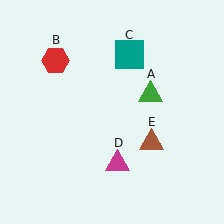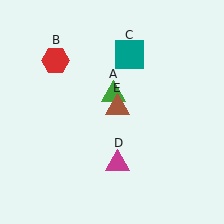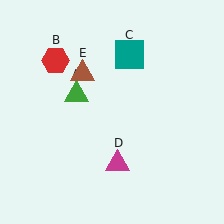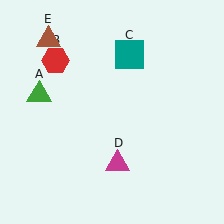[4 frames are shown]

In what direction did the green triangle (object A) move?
The green triangle (object A) moved left.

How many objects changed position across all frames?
2 objects changed position: green triangle (object A), brown triangle (object E).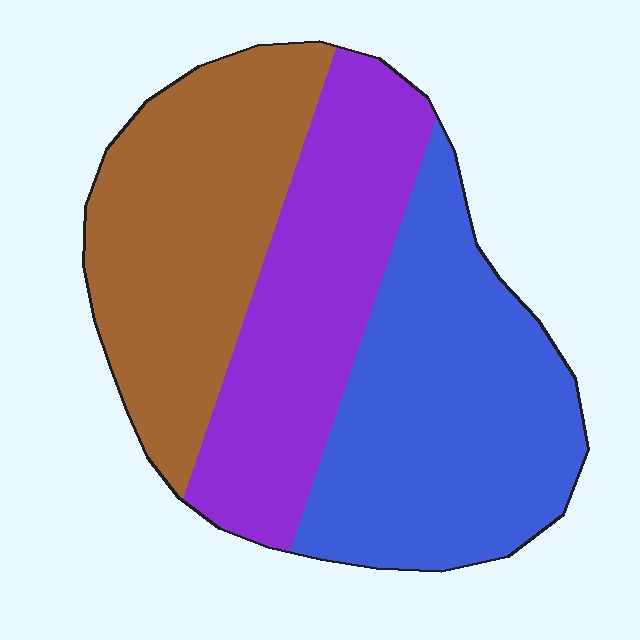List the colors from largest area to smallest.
From largest to smallest: blue, brown, purple.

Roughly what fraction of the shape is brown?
Brown covers 33% of the shape.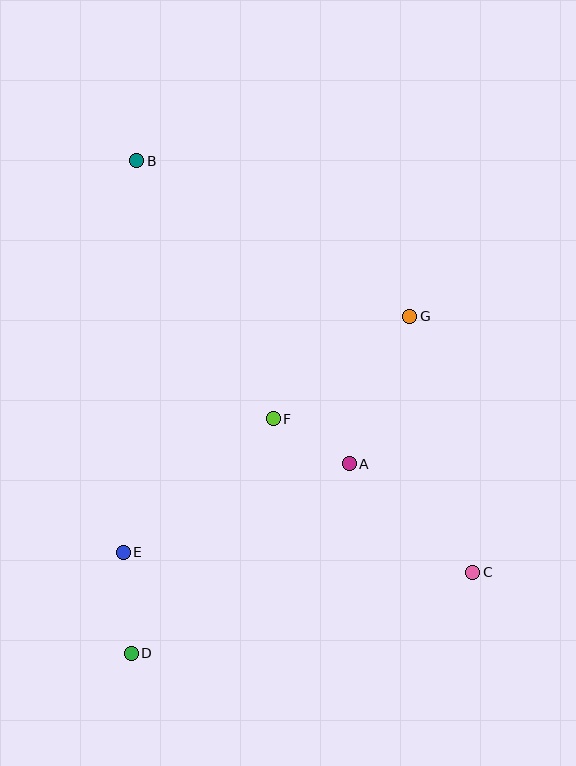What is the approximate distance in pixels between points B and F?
The distance between B and F is approximately 292 pixels.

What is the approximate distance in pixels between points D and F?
The distance between D and F is approximately 274 pixels.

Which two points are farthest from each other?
Points B and C are farthest from each other.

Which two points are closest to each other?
Points A and F are closest to each other.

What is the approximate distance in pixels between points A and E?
The distance between A and E is approximately 243 pixels.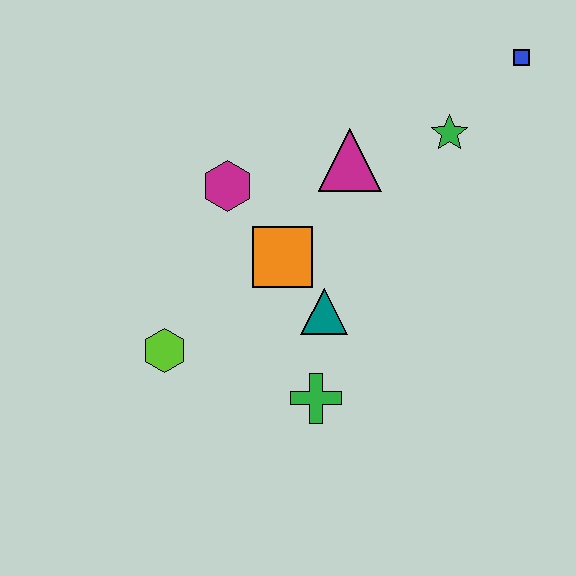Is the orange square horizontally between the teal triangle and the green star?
No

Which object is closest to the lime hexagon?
The orange square is closest to the lime hexagon.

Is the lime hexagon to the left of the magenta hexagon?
Yes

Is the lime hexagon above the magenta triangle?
No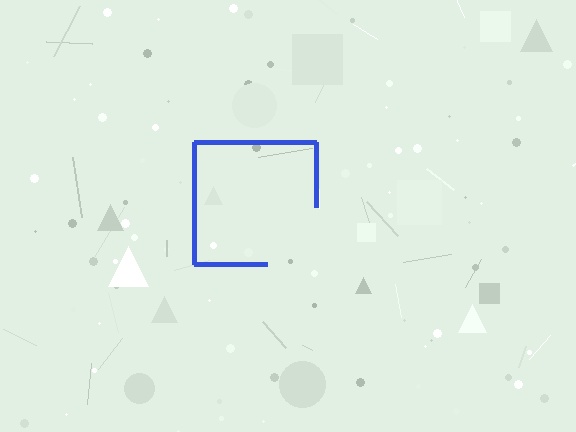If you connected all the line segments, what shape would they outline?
They would outline a square.